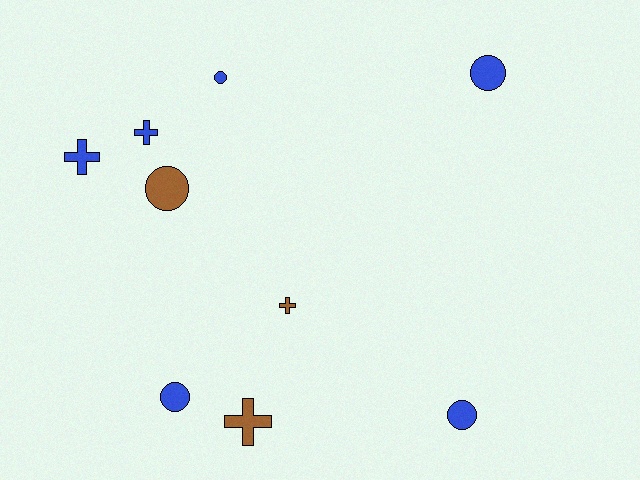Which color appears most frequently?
Blue, with 6 objects.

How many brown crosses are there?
There are 2 brown crosses.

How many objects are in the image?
There are 9 objects.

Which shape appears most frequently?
Circle, with 5 objects.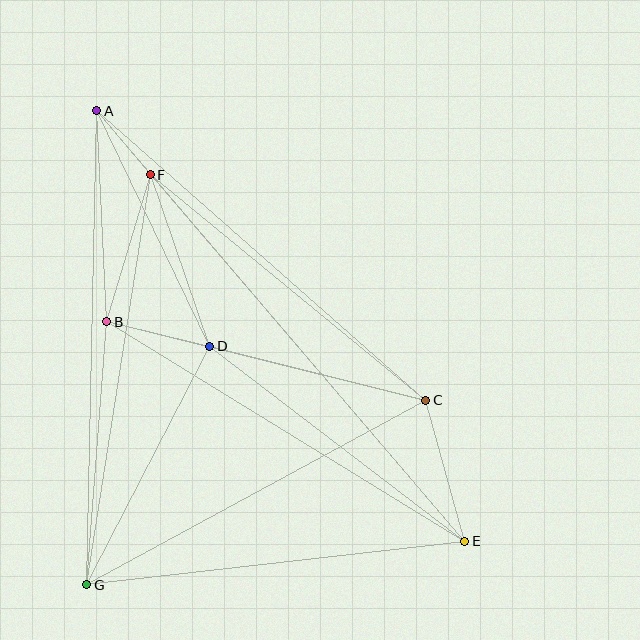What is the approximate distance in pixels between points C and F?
The distance between C and F is approximately 356 pixels.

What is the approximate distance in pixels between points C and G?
The distance between C and G is approximately 386 pixels.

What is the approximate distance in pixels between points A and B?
The distance between A and B is approximately 211 pixels.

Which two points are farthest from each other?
Points A and E are farthest from each other.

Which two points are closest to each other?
Points A and F are closest to each other.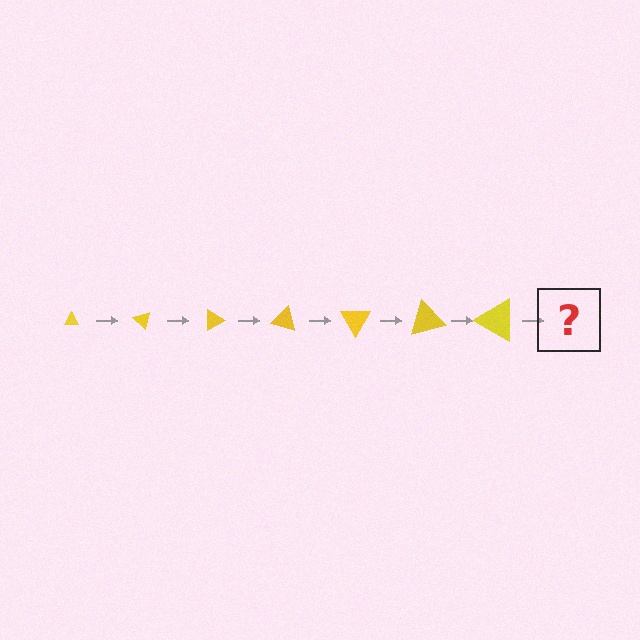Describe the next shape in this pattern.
It should be a triangle, larger than the previous one and rotated 315 degrees from the start.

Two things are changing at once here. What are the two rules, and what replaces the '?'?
The two rules are that the triangle grows larger each step and it rotates 45 degrees each step. The '?' should be a triangle, larger than the previous one and rotated 315 degrees from the start.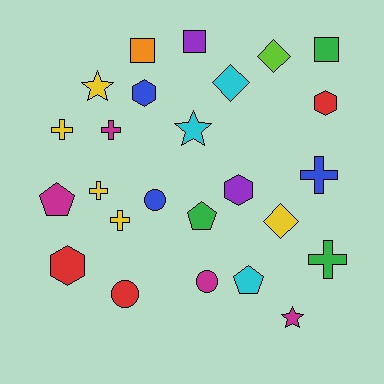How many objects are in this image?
There are 25 objects.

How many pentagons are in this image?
There are 3 pentagons.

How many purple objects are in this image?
There are 2 purple objects.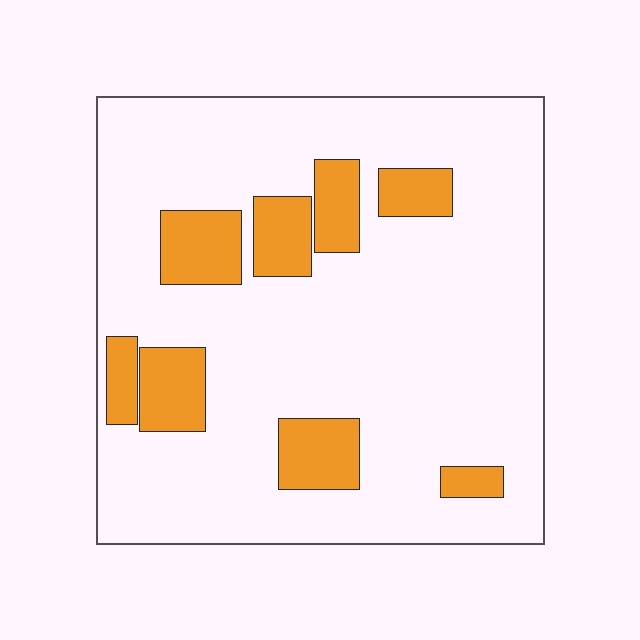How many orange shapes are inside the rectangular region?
8.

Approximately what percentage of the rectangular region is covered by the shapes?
Approximately 20%.